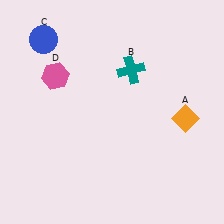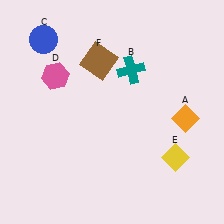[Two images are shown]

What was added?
A yellow diamond (E), a brown square (F) were added in Image 2.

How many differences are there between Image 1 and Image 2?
There are 2 differences between the two images.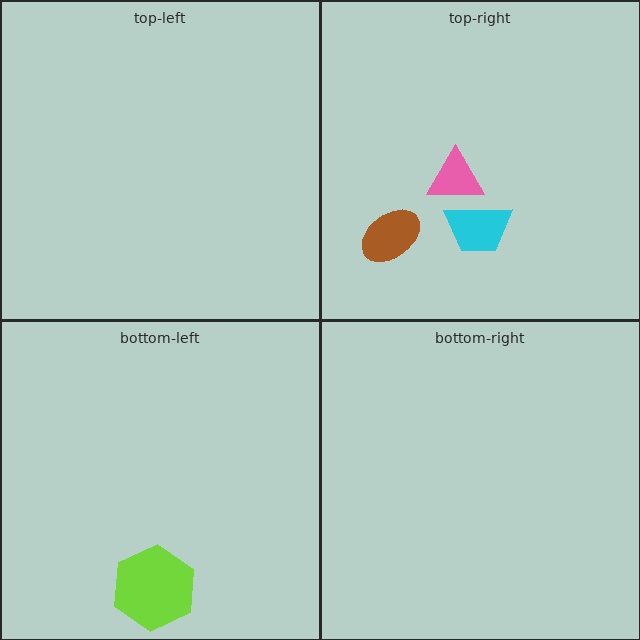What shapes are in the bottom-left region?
The lime hexagon.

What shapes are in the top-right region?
The cyan trapezoid, the pink triangle, the brown ellipse.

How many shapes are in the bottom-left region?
1.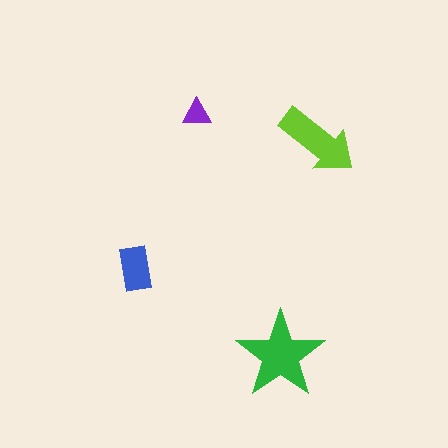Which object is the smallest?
The purple triangle.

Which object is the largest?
The green star.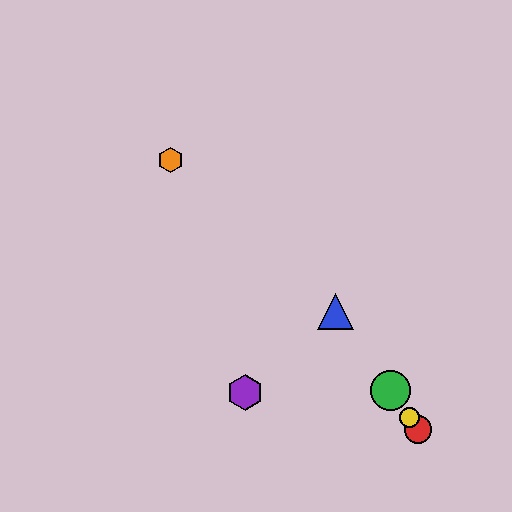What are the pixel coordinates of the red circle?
The red circle is at (418, 430).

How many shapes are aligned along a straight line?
4 shapes (the red circle, the blue triangle, the green circle, the yellow circle) are aligned along a straight line.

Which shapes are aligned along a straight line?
The red circle, the blue triangle, the green circle, the yellow circle are aligned along a straight line.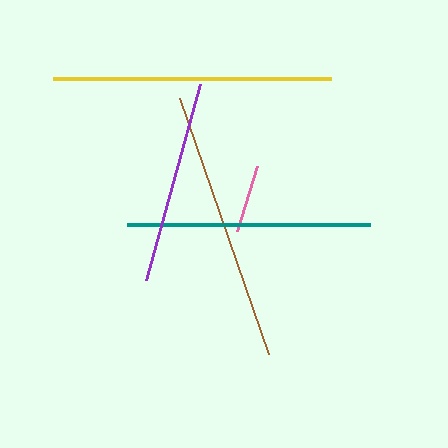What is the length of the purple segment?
The purple segment is approximately 203 pixels long.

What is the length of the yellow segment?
The yellow segment is approximately 278 pixels long.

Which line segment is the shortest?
The pink line is the shortest at approximately 68 pixels.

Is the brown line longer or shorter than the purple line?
The brown line is longer than the purple line.